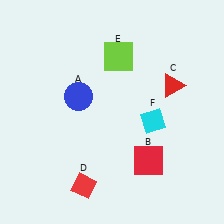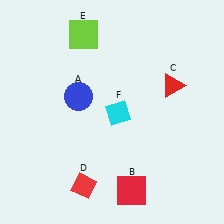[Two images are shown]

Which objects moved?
The objects that moved are: the red square (B), the lime square (E), the cyan diamond (F).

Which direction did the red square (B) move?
The red square (B) moved down.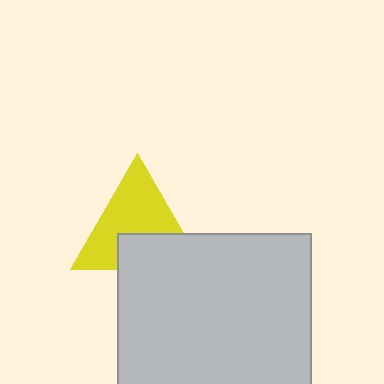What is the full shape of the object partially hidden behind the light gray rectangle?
The partially hidden object is a yellow triangle.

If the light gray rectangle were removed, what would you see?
You would see the complete yellow triangle.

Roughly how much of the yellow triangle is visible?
About half of it is visible (roughly 65%).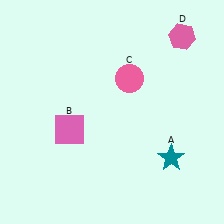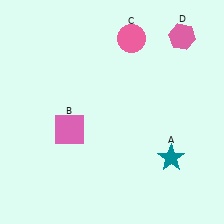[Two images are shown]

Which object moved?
The pink circle (C) moved up.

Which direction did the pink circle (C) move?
The pink circle (C) moved up.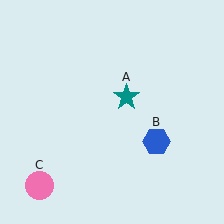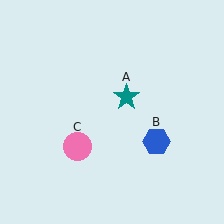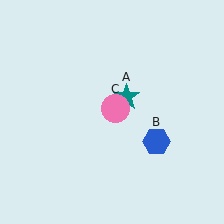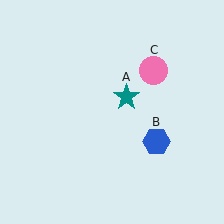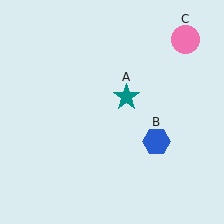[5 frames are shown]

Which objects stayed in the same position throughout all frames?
Teal star (object A) and blue hexagon (object B) remained stationary.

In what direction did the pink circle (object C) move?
The pink circle (object C) moved up and to the right.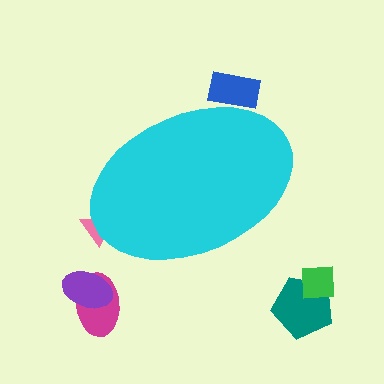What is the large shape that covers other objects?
A cyan ellipse.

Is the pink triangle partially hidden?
Yes, the pink triangle is partially hidden behind the cyan ellipse.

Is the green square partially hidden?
No, the green square is fully visible.